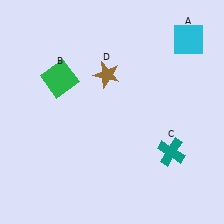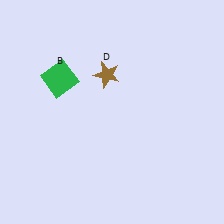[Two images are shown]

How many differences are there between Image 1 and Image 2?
There are 2 differences between the two images.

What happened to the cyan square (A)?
The cyan square (A) was removed in Image 2. It was in the top-right area of Image 1.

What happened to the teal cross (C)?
The teal cross (C) was removed in Image 2. It was in the bottom-right area of Image 1.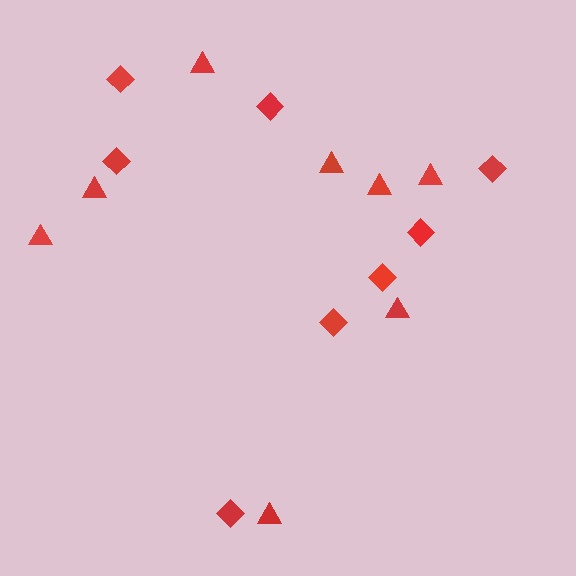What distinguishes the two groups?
There are 2 groups: one group of triangles (8) and one group of diamonds (8).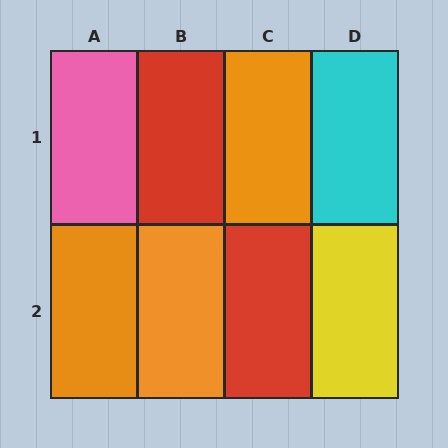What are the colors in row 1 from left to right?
Pink, red, orange, cyan.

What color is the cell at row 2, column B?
Orange.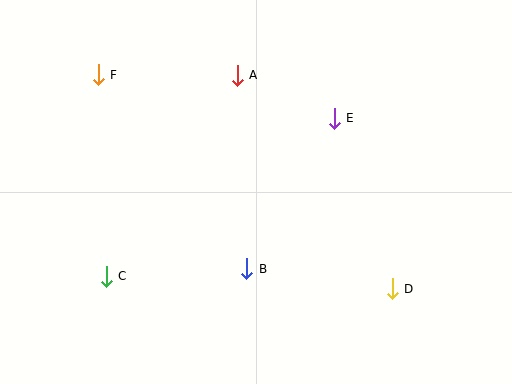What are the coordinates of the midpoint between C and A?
The midpoint between C and A is at (172, 176).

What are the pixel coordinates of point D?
Point D is at (392, 289).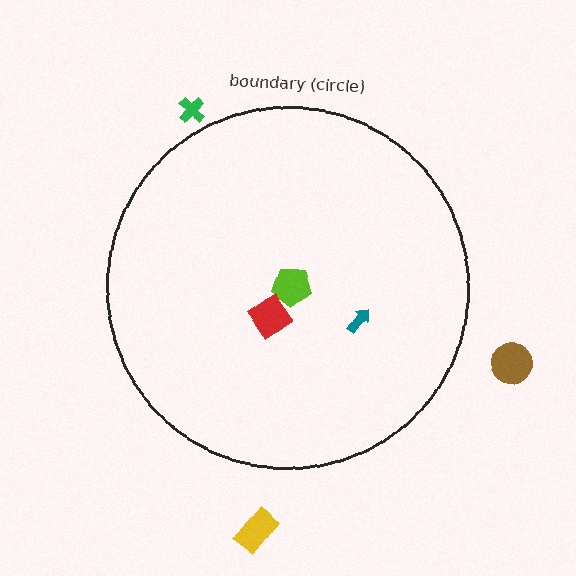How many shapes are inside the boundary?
3 inside, 3 outside.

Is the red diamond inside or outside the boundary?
Inside.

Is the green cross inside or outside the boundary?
Outside.